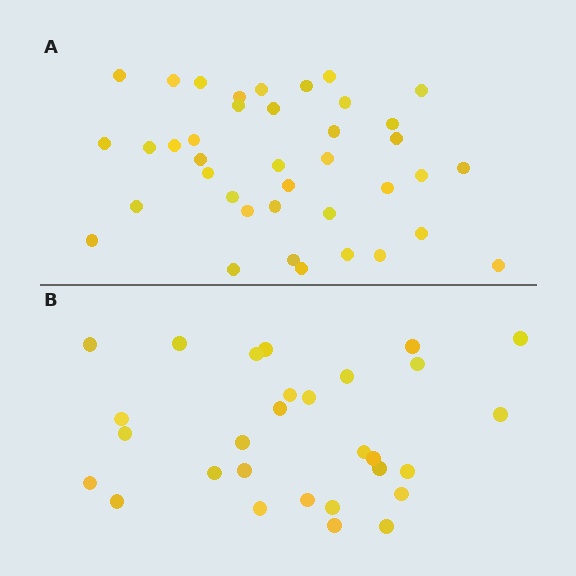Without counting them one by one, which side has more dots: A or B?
Region A (the top region) has more dots.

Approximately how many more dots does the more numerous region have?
Region A has roughly 10 or so more dots than region B.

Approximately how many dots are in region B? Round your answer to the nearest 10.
About 30 dots. (The exact count is 29, which rounds to 30.)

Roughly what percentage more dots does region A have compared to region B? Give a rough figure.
About 35% more.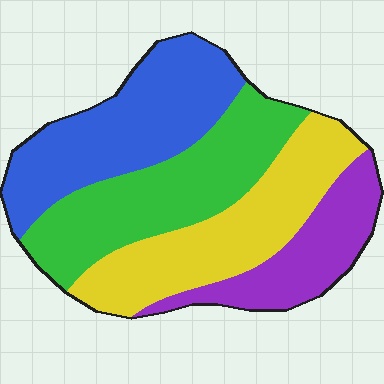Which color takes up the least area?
Purple, at roughly 15%.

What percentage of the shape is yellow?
Yellow takes up about one quarter (1/4) of the shape.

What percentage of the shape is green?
Green covers 28% of the shape.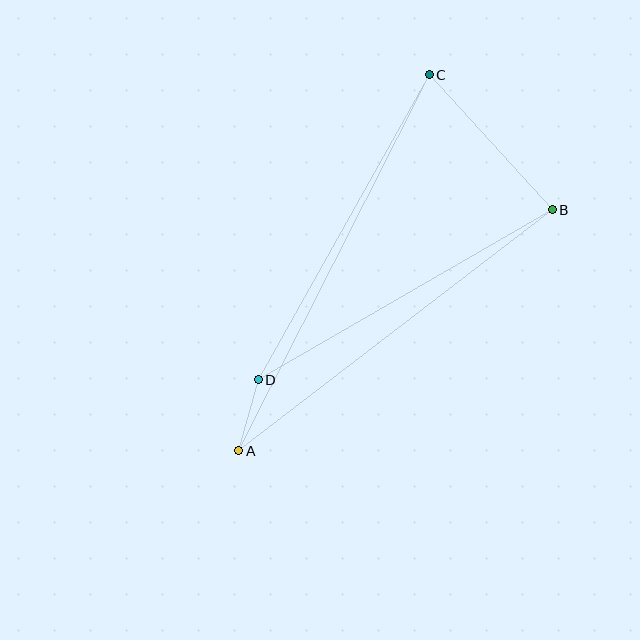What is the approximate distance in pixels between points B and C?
The distance between B and C is approximately 183 pixels.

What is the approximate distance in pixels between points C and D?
The distance between C and D is approximately 350 pixels.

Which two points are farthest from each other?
Points A and C are farthest from each other.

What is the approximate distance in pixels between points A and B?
The distance between A and B is approximately 395 pixels.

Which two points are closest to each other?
Points A and D are closest to each other.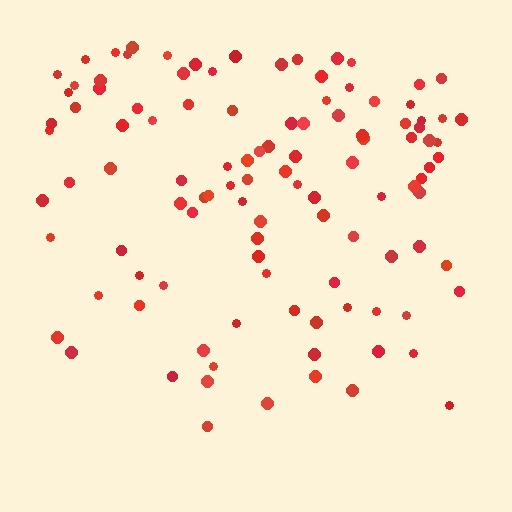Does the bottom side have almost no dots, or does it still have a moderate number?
Still a moderate number, just noticeably fewer than the top.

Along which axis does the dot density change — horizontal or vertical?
Vertical.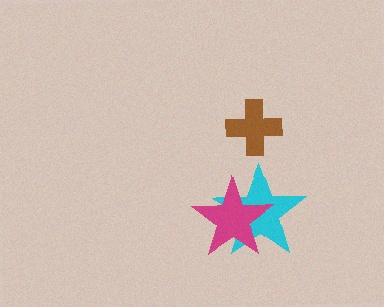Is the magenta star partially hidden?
No, no other shape covers it.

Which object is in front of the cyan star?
The magenta star is in front of the cyan star.